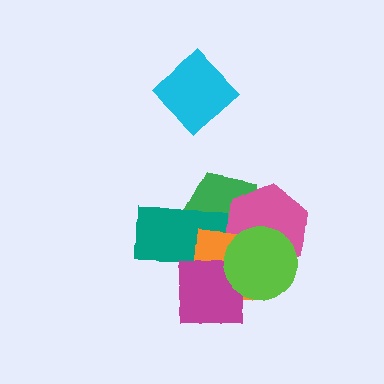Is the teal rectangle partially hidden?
Yes, it is partially covered by another shape.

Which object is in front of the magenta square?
The lime circle is in front of the magenta square.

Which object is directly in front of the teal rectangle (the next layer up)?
The orange square is directly in front of the teal rectangle.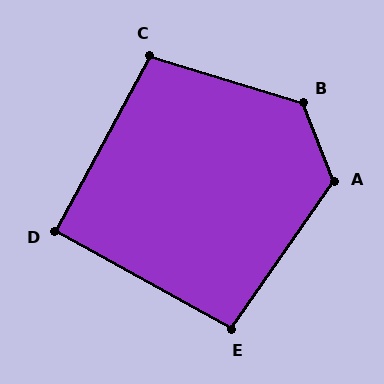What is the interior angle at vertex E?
Approximately 96 degrees (obtuse).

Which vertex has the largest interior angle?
B, at approximately 129 degrees.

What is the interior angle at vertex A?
Approximately 124 degrees (obtuse).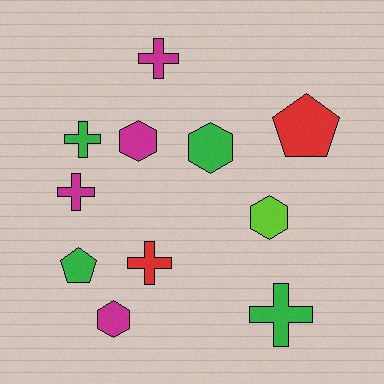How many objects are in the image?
There are 11 objects.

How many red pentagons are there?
There is 1 red pentagon.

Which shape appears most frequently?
Cross, with 5 objects.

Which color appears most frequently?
Magenta, with 4 objects.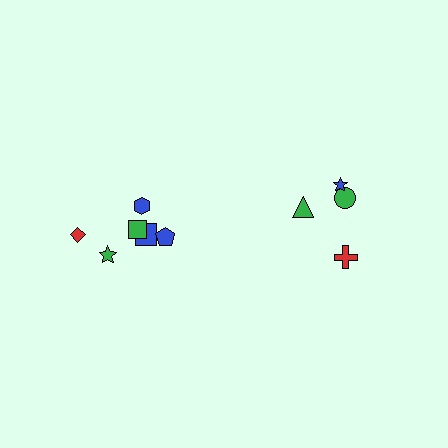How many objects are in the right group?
There are 4 objects.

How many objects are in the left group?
There are 6 objects.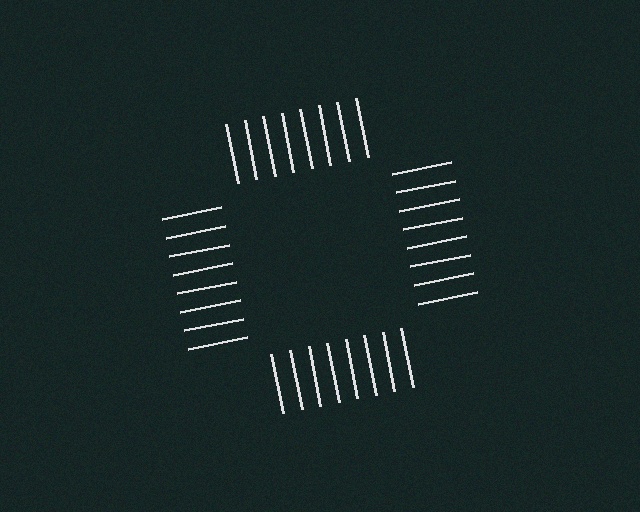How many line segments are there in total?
32 — 8 along each of the 4 edges.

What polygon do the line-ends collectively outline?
An illusory square — the line segments terminate on its edges but no continuous stroke is drawn.